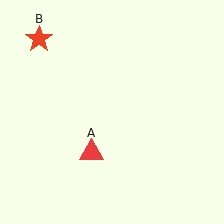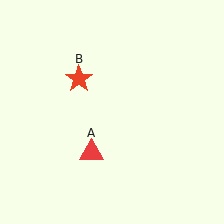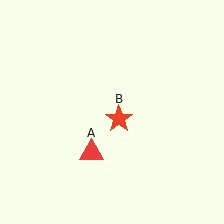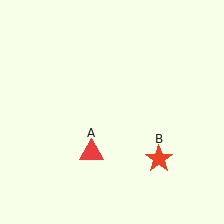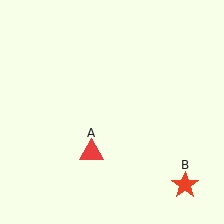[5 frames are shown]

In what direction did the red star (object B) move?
The red star (object B) moved down and to the right.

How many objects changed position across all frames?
1 object changed position: red star (object B).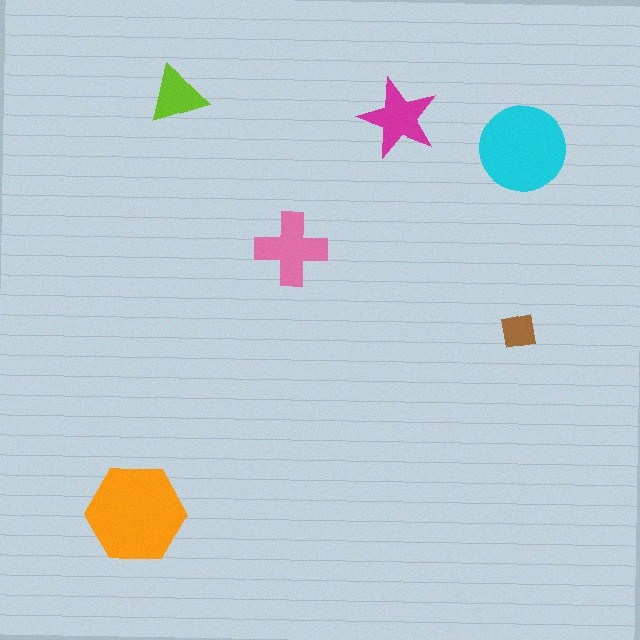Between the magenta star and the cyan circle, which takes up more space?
The cyan circle.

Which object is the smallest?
The brown square.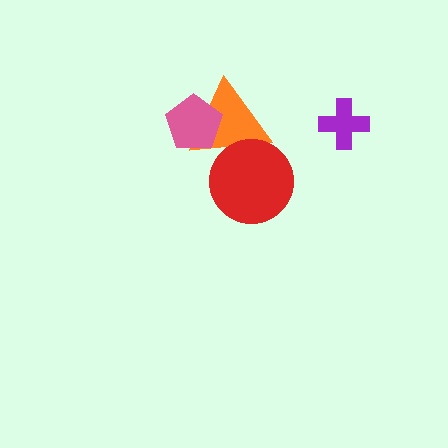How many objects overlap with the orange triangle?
2 objects overlap with the orange triangle.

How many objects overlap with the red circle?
1 object overlaps with the red circle.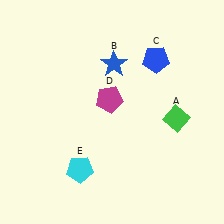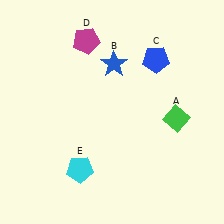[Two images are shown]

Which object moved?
The magenta pentagon (D) moved up.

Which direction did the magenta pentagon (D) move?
The magenta pentagon (D) moved up.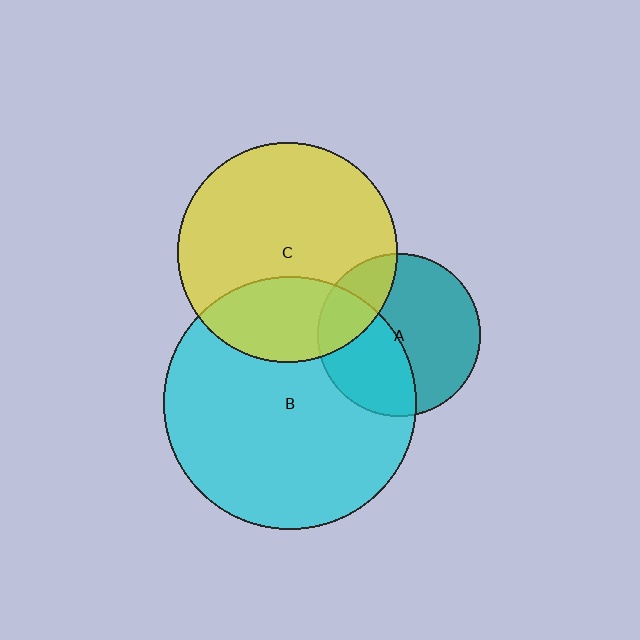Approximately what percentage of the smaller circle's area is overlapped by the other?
Approximately 30%.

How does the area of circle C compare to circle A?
Approximately 1.8 times.